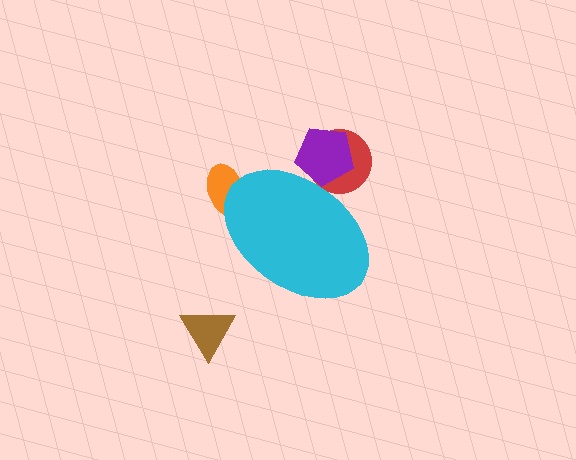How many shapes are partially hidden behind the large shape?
3 shapes are partially hidden.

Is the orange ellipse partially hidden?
Yes, the orange ellipse is partially hidden behind the cyan ellipse.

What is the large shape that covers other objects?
A cyan ellipse.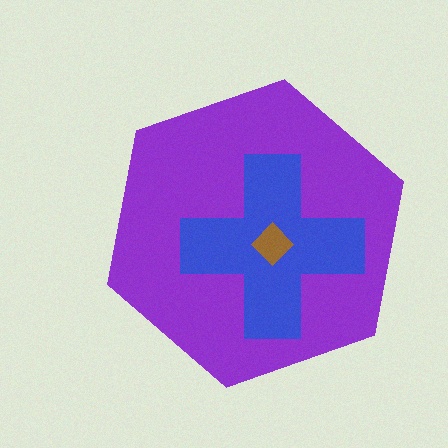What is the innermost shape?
The brown diamond.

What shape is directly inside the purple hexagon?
The blue cross.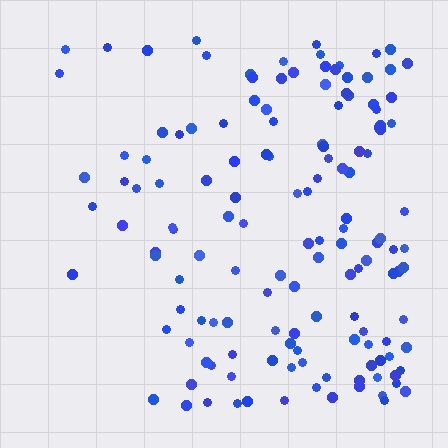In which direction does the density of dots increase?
From left to right, with the right side densest.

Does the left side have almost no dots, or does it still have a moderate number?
Still a moderate number, just noticeably fewer than the right.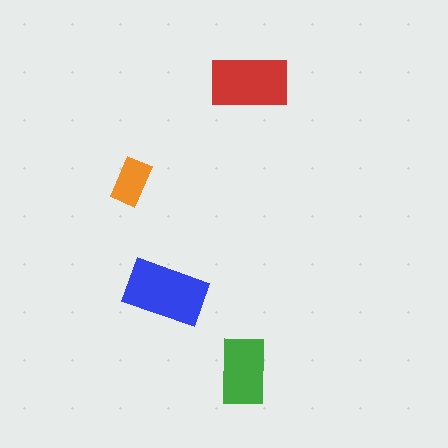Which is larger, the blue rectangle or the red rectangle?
The blue one.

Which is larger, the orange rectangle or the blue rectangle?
The blue one.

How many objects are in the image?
There are 4 objects in the image.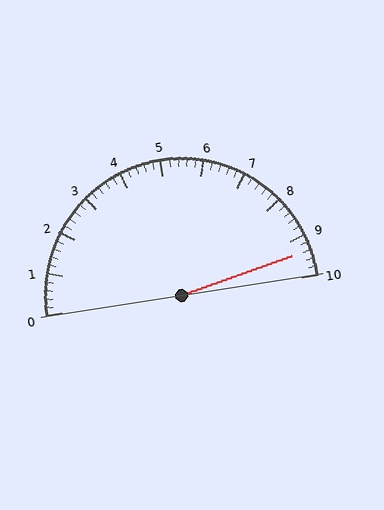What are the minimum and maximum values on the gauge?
The gauge ranges from 0 to 10.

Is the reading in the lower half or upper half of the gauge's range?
The reading is in the upper half of the range (0 to 10).